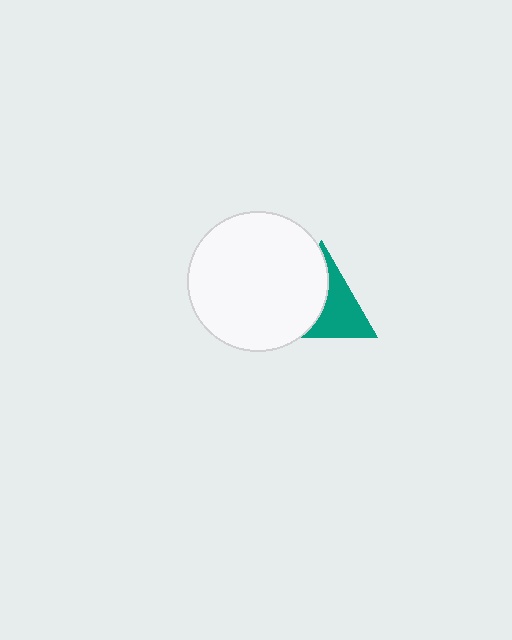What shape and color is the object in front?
The object in front is a white circle.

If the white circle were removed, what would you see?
You would see the complete teal triangle.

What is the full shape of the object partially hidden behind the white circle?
The partially hidden object is a teal triangle.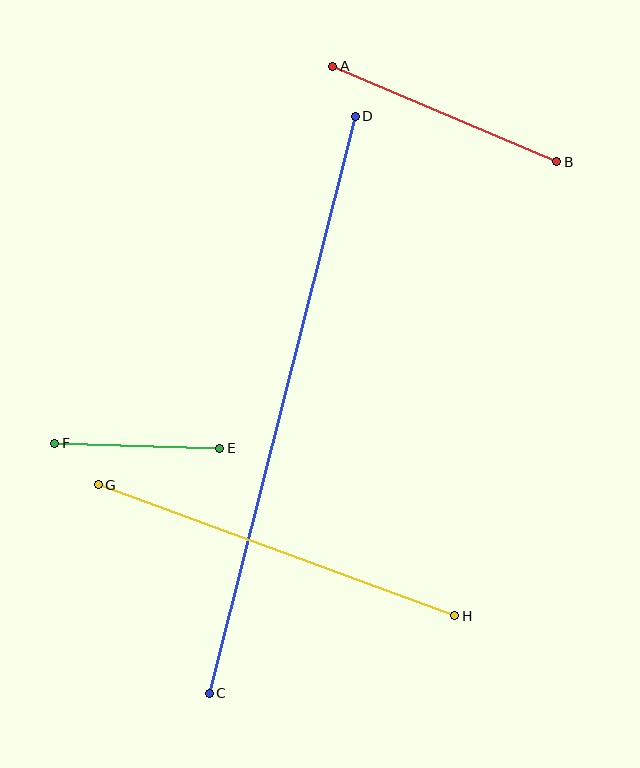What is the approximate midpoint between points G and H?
The midpoint is at approximately (276, 550) pixels.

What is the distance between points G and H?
The distance is approximately 380 pixels.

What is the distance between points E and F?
The distance is approximately 165 pixels.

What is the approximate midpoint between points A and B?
The midpoint is at approximately (445, 114) pixels.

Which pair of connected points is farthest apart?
Points C and D are farthest apart.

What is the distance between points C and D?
The distance is approximately 595 pixels.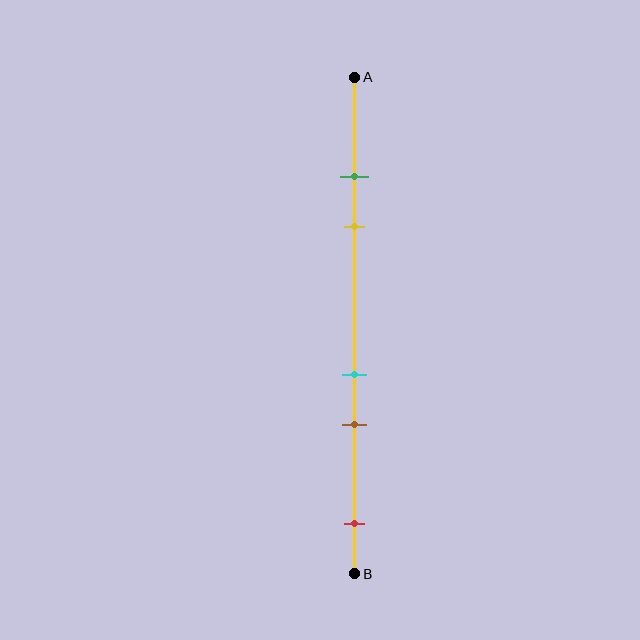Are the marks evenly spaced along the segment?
No, the marks are not evenly spaced.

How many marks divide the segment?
There are 5 marks dividing the segment.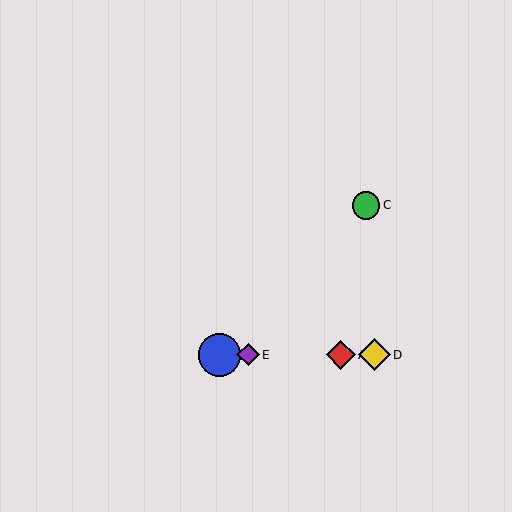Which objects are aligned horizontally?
Objects A, B, D, E are aligned horizontally.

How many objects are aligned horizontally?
4 objects (A, B, D, E) are aligned horizontally.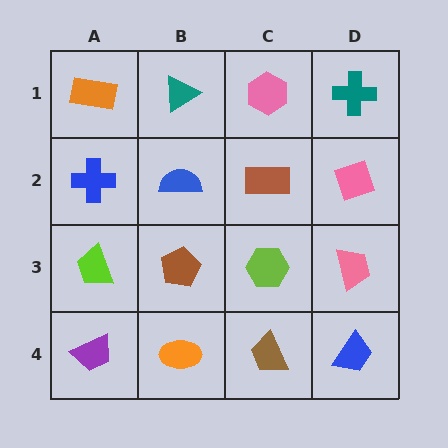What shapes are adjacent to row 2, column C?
A pink hexagon (row 1, column C), a lime hexagon (row 3, column C), a blue semicircle (row 2, column B), a pink diamond (row 2, column D).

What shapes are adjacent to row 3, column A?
A blue cross (row 2, column A), a purple trapezoid (row 4, column A), a brown pentagon (row 3, column B).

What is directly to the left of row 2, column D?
A brown rectangle.